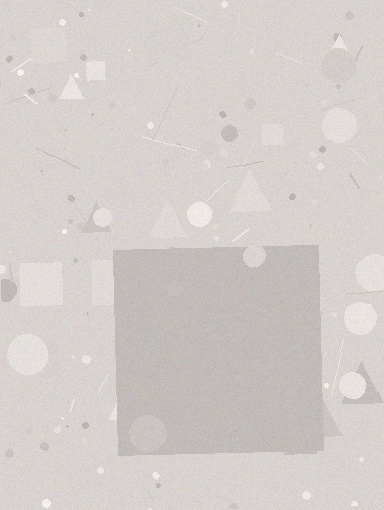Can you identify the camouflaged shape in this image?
The camouflaged shape is a square.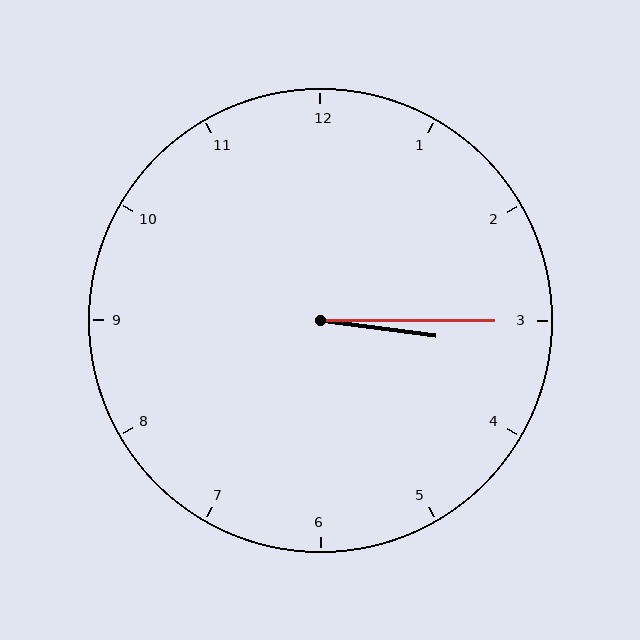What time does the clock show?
3:15.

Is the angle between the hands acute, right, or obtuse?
It is acute.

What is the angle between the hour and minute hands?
Approximately 8 degrees.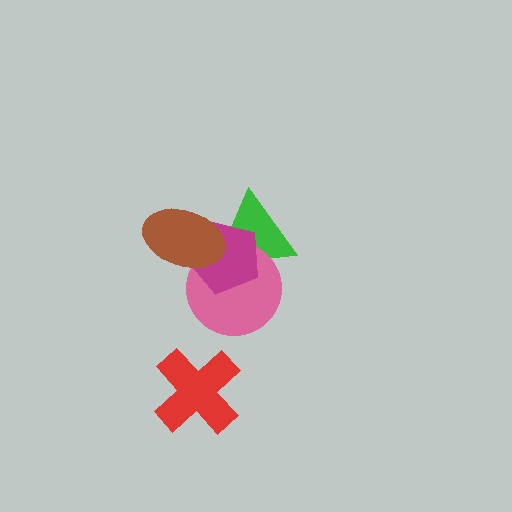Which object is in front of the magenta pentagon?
The brown ellipse is in front of the magenta pentagon.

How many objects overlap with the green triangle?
3 objects overlap with the green triangle.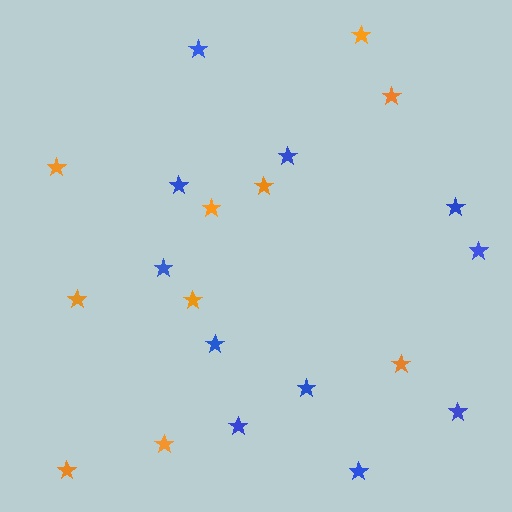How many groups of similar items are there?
There are 2 groups: one group of orange stars (10) and one group of blue stars (11).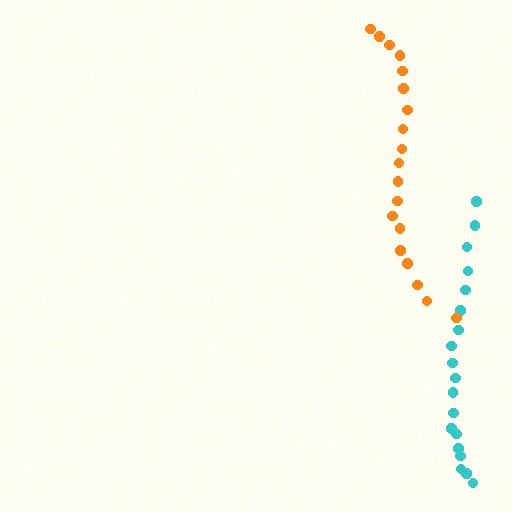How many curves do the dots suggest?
There are 2 distinct paths.